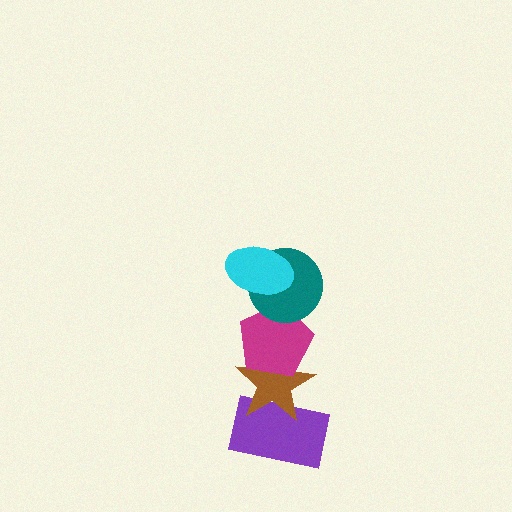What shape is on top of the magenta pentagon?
The teal circle is on top of the magenta pentagon.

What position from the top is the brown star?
The brown star is 4th from the top.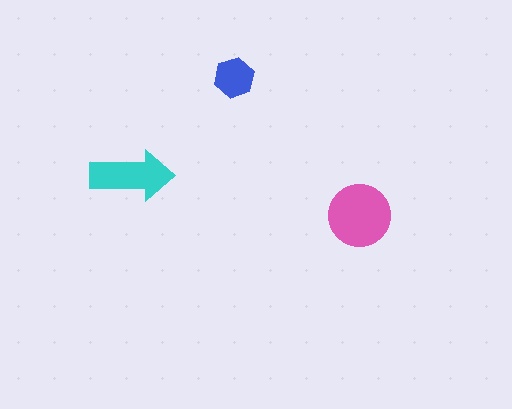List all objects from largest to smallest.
The pink circle, the cyan arrow, the blue hexagon.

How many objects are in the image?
There are 3 objects in the image.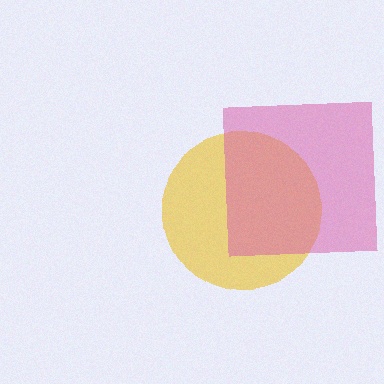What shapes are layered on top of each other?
The layered shapes are: a yellow circle, a pink square.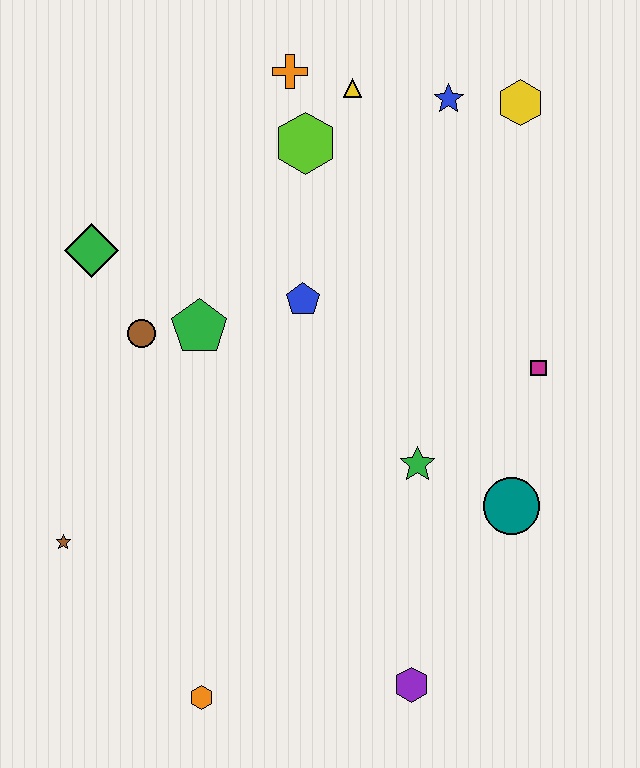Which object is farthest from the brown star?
The yellow hexagon is farthest from the brown star.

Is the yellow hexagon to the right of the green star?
Yes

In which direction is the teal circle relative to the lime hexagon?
The teal circle is below the lime hexagon.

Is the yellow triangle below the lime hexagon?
No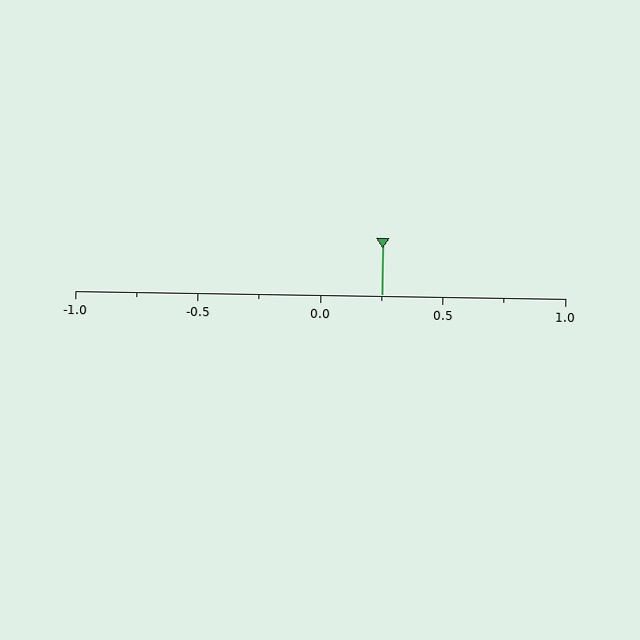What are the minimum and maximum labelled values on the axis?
The axis runs from -1.0 to 1.0.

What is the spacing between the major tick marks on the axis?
The major ticks are spaced 0.5 apart.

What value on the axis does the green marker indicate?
The marker indicates approximately 0.25.